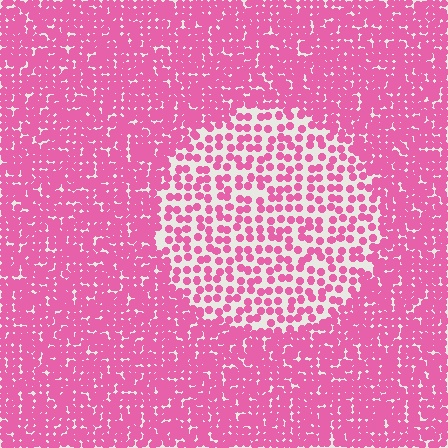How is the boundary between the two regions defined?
The boundary is defined by a change in element density (approximately 2.3x ratio). All elements are the same color, size, and shape.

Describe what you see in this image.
The image contains small pink elements arranged at two different densities. A circle-shaped region is visible where the elements are less densely packed than the surrounding area.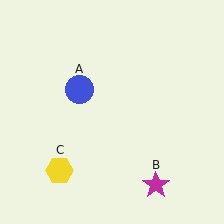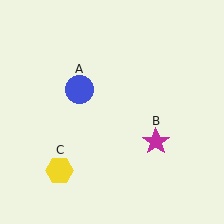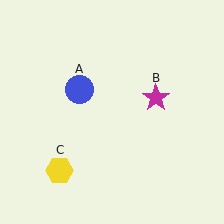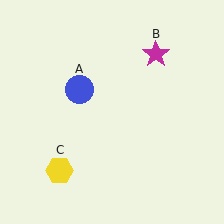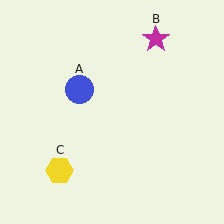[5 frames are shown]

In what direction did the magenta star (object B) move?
The magenta star (object B) moved up.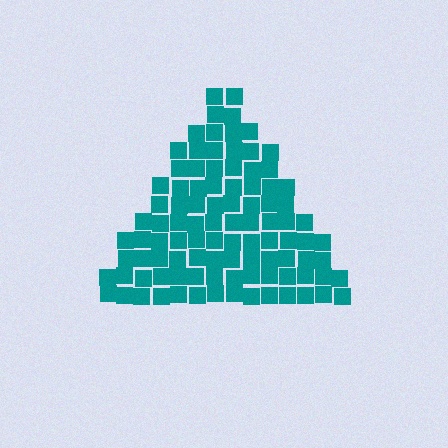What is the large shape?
The large shape is a triangle.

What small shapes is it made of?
It is made of small squares.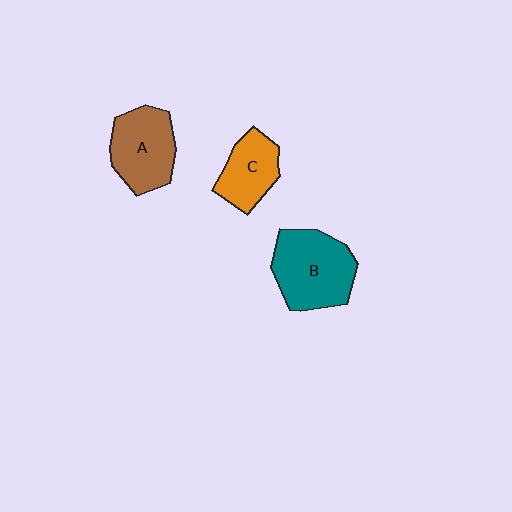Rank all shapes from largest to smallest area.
From largest to smallest: B (teal), A (brown), C (orange).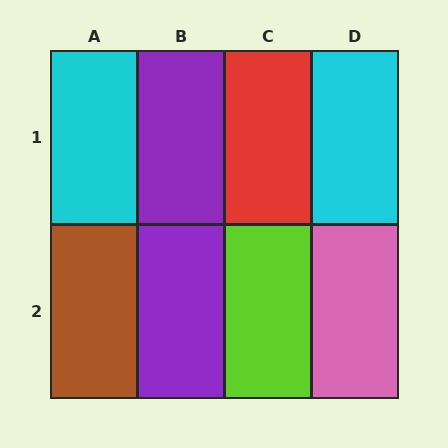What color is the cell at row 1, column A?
Cyan.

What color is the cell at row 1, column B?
Purple.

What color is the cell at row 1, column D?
Cyan.